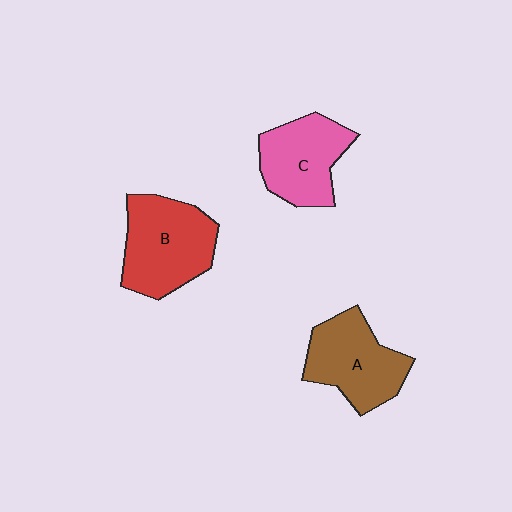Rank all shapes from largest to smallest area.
From largest to smallest: B (red), A (brown), C (pink).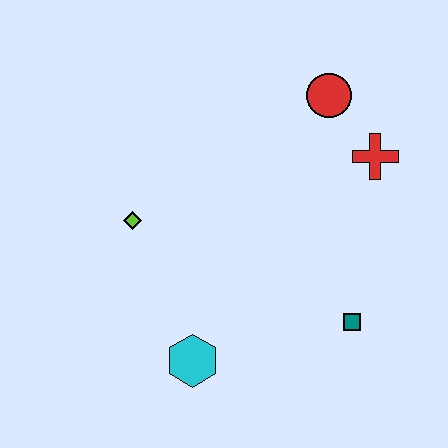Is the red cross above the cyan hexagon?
Yes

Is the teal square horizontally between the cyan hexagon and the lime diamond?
No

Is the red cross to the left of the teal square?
No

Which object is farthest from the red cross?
The cyan hexagon is farthest from the red cross.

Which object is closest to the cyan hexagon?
The lime diamond is closest to the cyan hexagon.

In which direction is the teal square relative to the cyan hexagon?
The teal square is to the right of the cyan hexagon.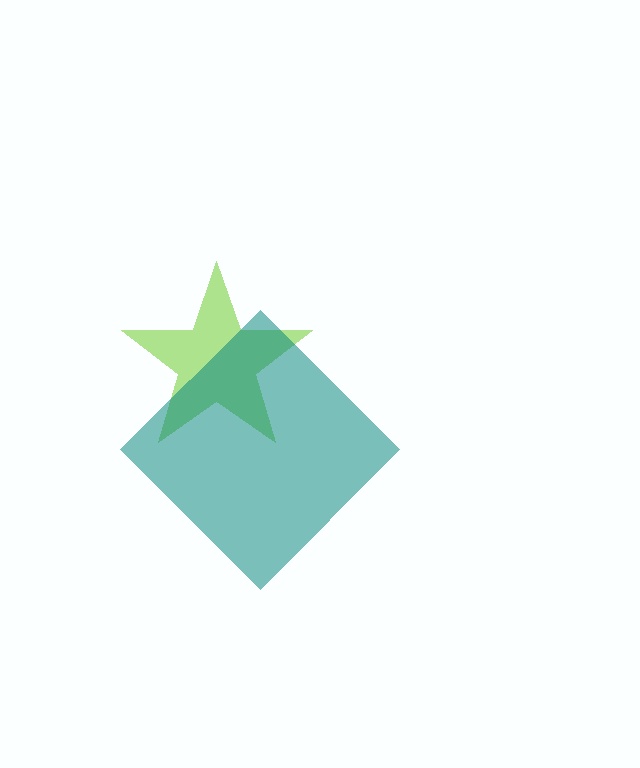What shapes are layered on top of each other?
The layered shapes are: a lime star, a teal diamond.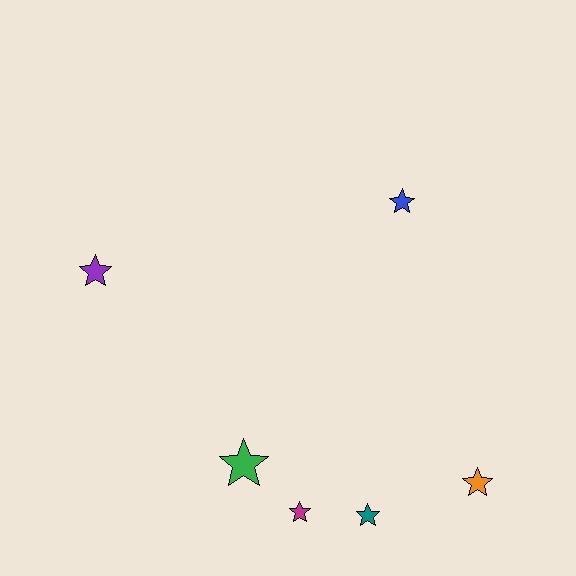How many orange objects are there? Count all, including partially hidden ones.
There is 1 orange object.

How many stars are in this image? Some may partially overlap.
There are 6 stars.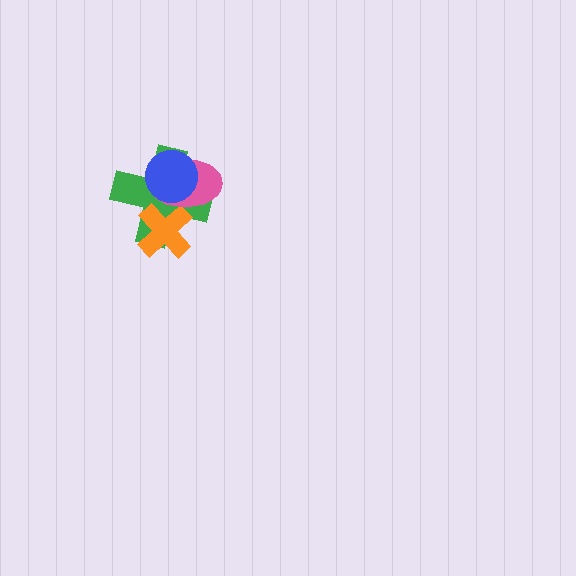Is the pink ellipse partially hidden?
Yes, it is partially covered by another shape.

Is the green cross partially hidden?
Yes, it is partially covered by another shape.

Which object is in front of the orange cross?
The pink ellipse is in front of the orange cross.